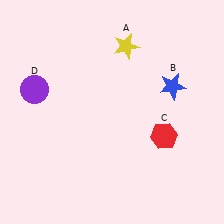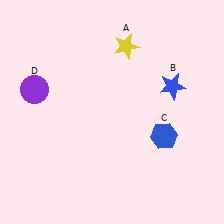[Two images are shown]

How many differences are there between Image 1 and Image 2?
There is 1 difference between the two images.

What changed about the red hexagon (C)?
In Image 1, C is red. In Image 2, it changed to blue.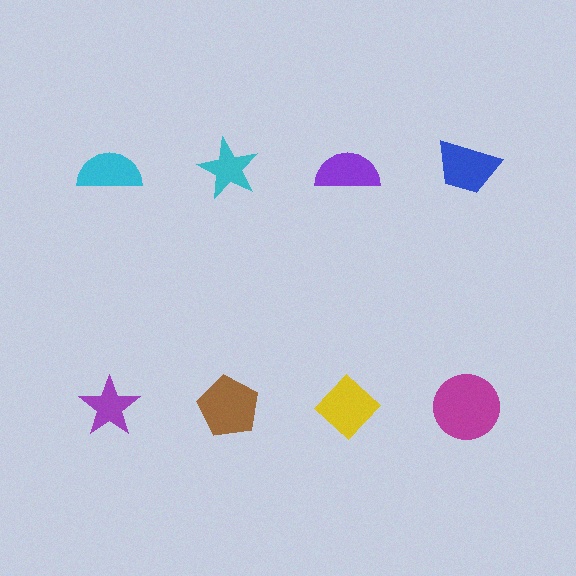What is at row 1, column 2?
A cyan star.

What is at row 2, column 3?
A yellow diamond.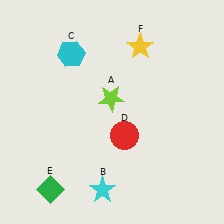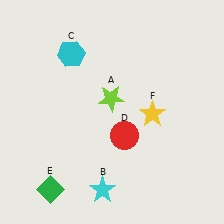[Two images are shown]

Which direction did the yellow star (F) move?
The yellow star (F) moved down.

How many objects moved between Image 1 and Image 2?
1 object moved between the two images.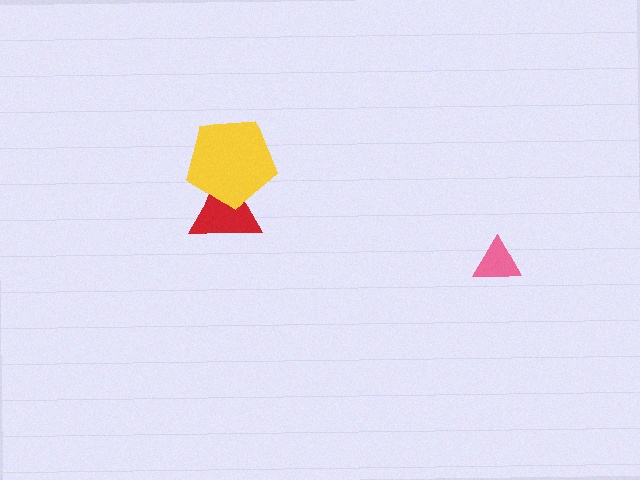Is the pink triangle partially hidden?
No, no other shape covers it.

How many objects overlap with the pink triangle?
0 objects overlap with the pink triangle.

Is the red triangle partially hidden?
Yes, it is partially covered by another shape.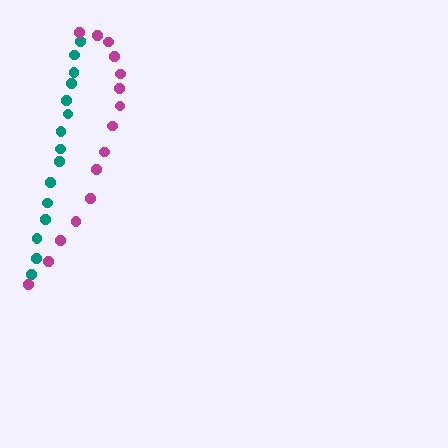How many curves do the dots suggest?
There are 2 distinct paths.